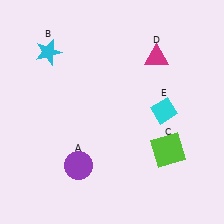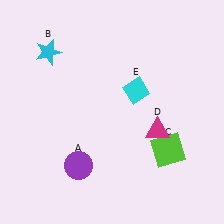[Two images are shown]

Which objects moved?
The objects that moved are: the magenta triangle (D), the cyan diamond (E).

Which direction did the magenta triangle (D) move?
The magenta triangle (D) moved down.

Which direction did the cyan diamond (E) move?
The cyan diamond (E) moved left.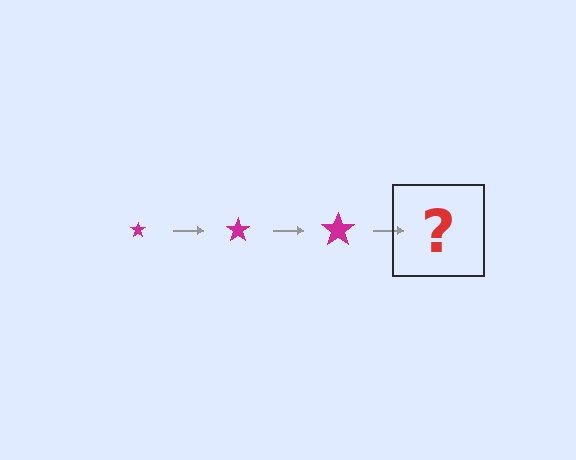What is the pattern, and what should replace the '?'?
The pattern is that the star gets progressively larger each step. The '?' should be a magenta star, larger than the previous one.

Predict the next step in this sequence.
The next step is a magenta star, larger than the previous one.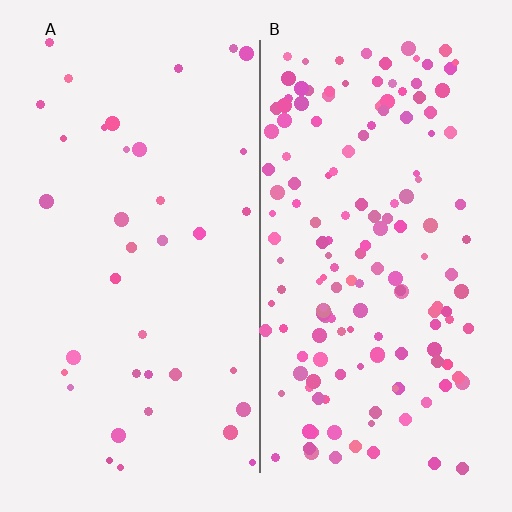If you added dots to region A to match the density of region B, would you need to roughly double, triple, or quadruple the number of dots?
Approximately quadruple.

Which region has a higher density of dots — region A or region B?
B (the right).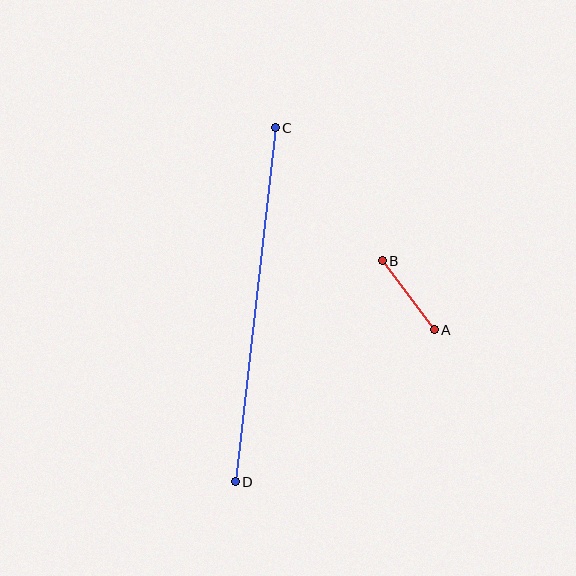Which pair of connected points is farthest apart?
Points C and D are farthest apart.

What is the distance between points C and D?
The distance is approximately 356 pixels.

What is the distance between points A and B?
The distance is approximately 86 pixels.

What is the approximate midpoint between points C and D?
The midpoint is at approximately (255, 305) pixels.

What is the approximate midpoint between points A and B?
The midpoint is at approximately (408, 295) pixels.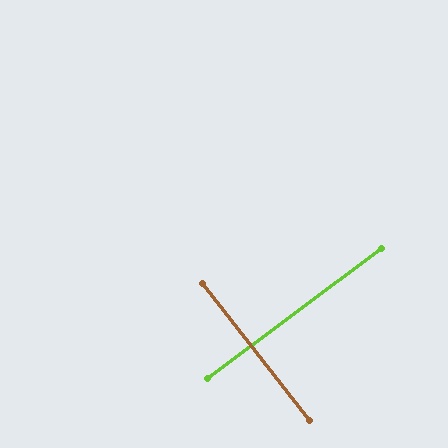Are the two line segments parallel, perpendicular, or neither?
Perpendicular — they meet at approximately 89°.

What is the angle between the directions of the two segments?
Approximately 89 degrees.